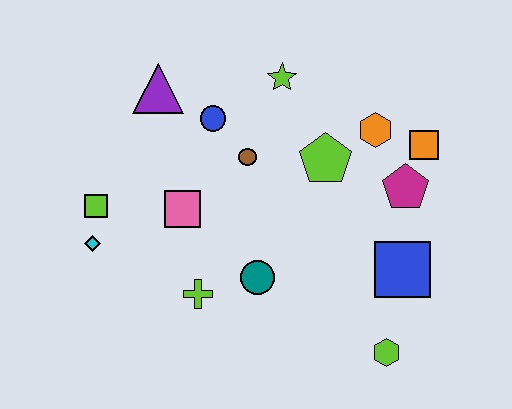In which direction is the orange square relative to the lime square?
The orange square is to the right of the lime square.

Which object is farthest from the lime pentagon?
The cyan diamond is farthest from the lime pentagon.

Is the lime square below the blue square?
No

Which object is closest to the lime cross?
The teal circle is closest to the lime cross.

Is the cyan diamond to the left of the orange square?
Yes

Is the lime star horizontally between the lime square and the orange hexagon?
Yes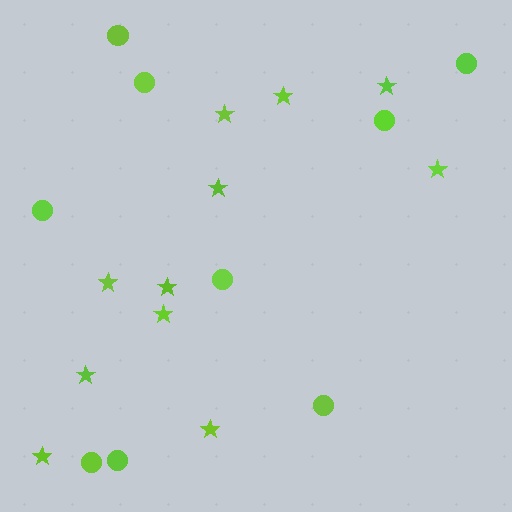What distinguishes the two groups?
There are 2 groups: one group of stars (11) and one group of circles (9).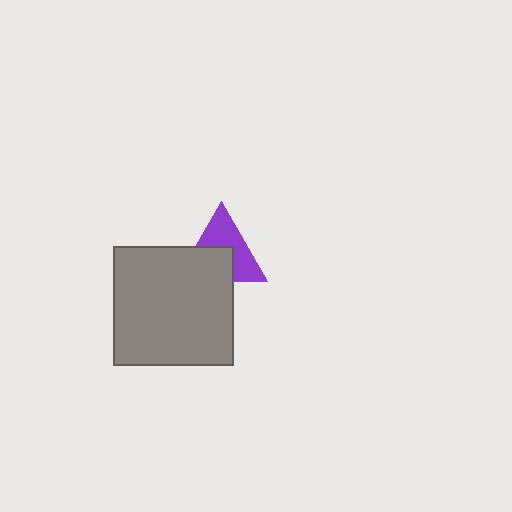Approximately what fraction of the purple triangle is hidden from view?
Roughly 46% of the purple triangle is hidden behind the gray square.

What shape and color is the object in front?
The object in front is a gray square.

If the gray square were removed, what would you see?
You would see the complete purple triangle.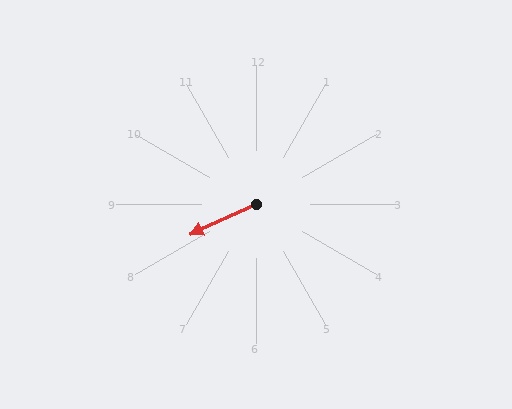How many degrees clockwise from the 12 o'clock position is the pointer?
Approximately 246 degrees.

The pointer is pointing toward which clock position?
Roughly 8 o'clock.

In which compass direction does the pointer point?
Southwest.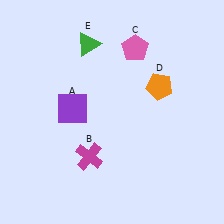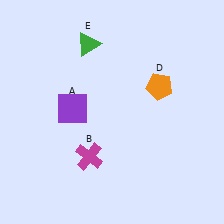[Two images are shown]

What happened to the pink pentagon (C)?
The pink pentagon (C) was removed in Image 2. It was in the top-right area of Image 1.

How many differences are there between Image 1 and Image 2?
There is 1 difference between the two images.